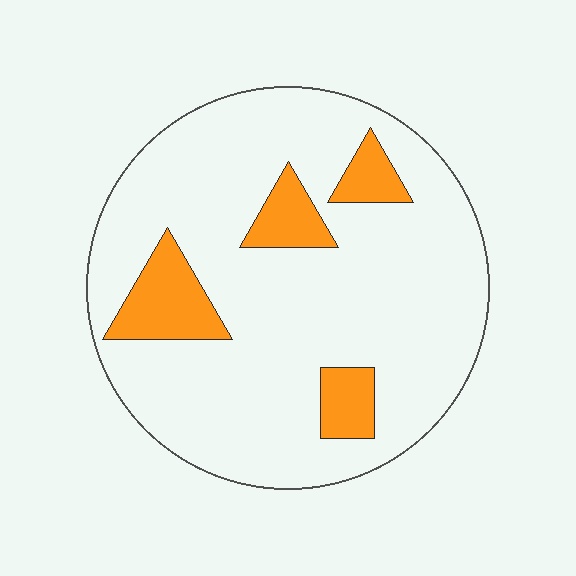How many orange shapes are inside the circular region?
4.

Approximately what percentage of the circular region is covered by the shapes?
Approximately 15%.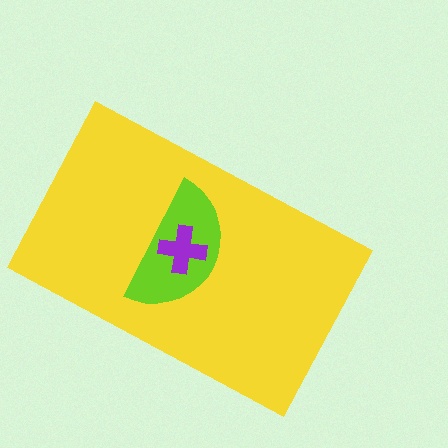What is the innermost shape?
The purple cross.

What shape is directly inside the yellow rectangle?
The lime semicircle.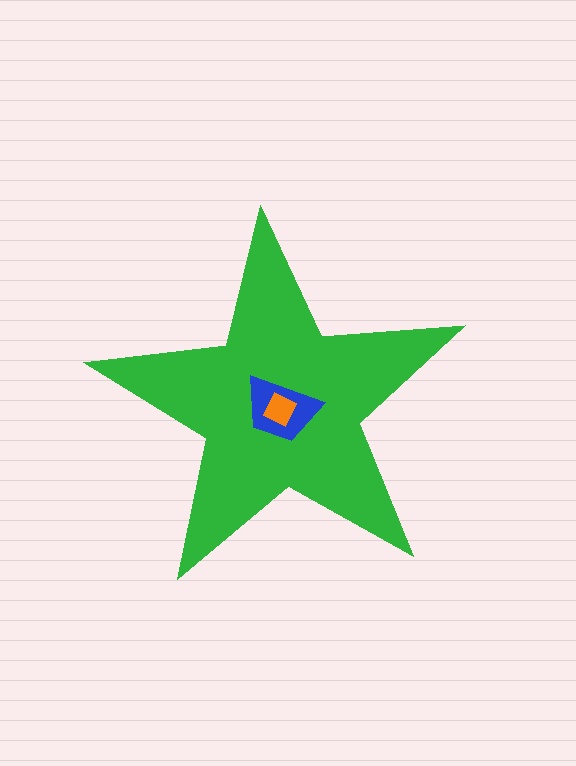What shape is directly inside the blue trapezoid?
The orange square.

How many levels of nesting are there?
3.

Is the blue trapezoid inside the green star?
Yes.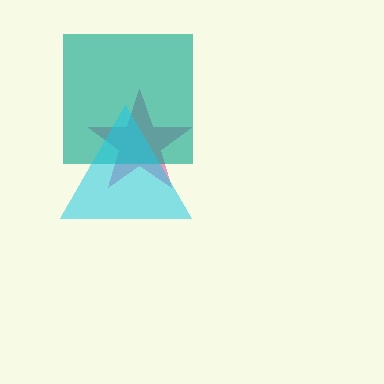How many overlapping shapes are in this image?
There are 3 overlapping shapes in the image.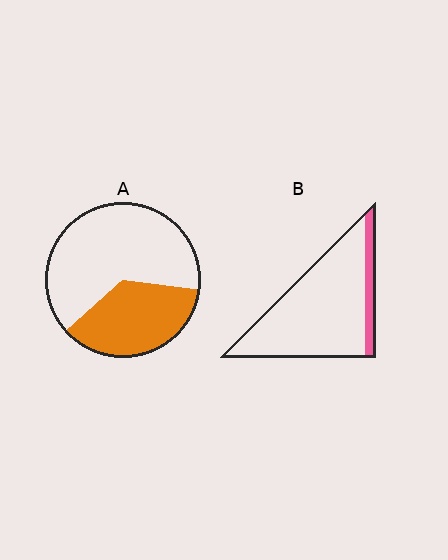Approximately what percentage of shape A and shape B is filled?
A is approximately 35% and B is approximately 15%.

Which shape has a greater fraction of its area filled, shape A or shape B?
Shape A.